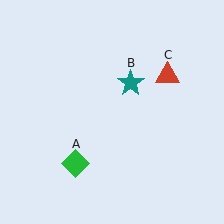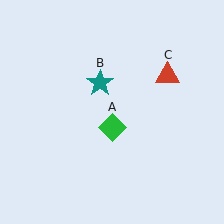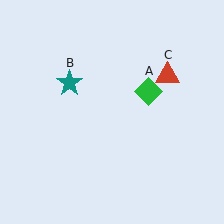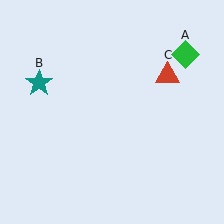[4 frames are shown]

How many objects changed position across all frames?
2 objects changed position: green diamond (object A), teal star (object B).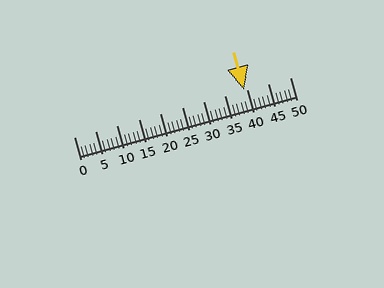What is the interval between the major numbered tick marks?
The major tick marks are spaced 5 units apart.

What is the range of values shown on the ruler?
The ruler shows values from 0 to 50.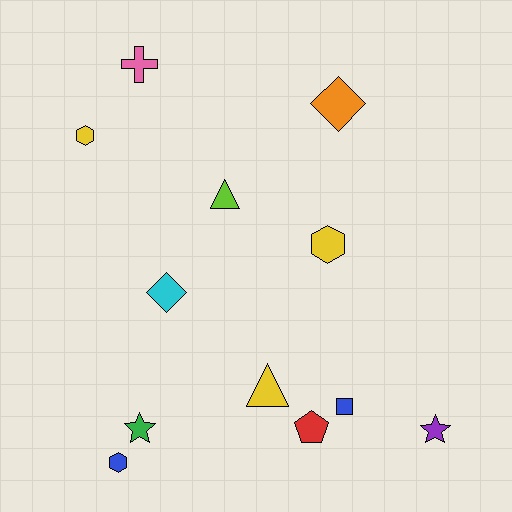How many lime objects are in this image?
There is 1 lime object.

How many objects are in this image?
There are 12 objects.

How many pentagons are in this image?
There is 1 pentagon.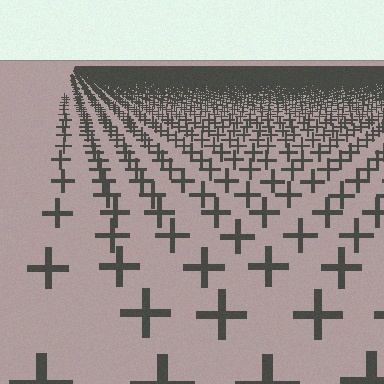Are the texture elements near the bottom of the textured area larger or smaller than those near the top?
Larger. Near the bottom, elements are closer to the viewer and appear at a bigger on-screen size.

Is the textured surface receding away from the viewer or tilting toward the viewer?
The surface is receding away from the viewer. Texture elements get smaller and denser toward the top.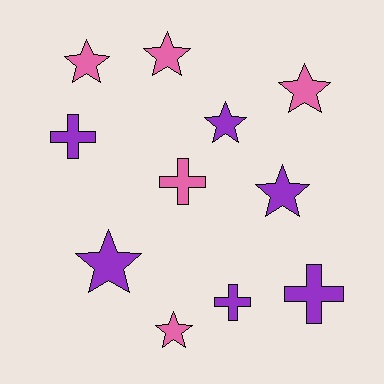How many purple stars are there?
There are 3 purple stars.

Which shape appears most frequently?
Star, with 7 objects.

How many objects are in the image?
There are 11 objects.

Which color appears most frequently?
Purple, with 6 objects.